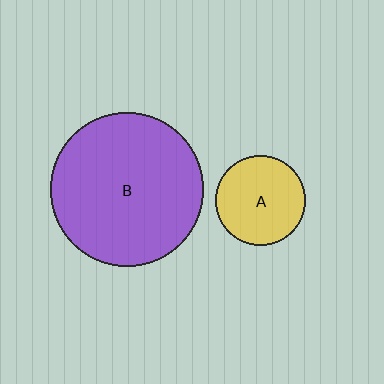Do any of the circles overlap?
No, none of the circles overlap.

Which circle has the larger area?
Circle B (purple).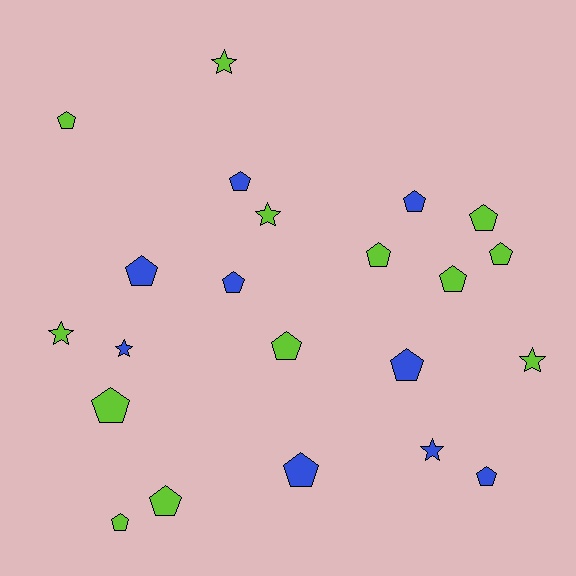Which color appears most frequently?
Lime, with 13 objects.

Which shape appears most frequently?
Pentagon, with 16 objects.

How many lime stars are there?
There are 4 lime stars.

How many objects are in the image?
There are 22 objects.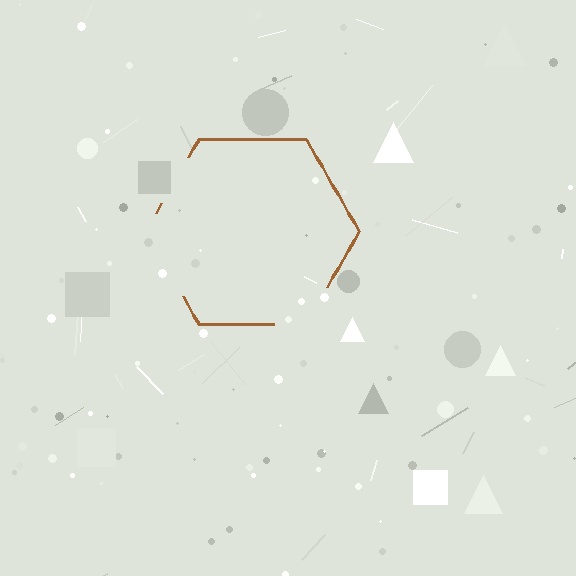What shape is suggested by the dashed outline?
The dashed outline suggests a hexagon.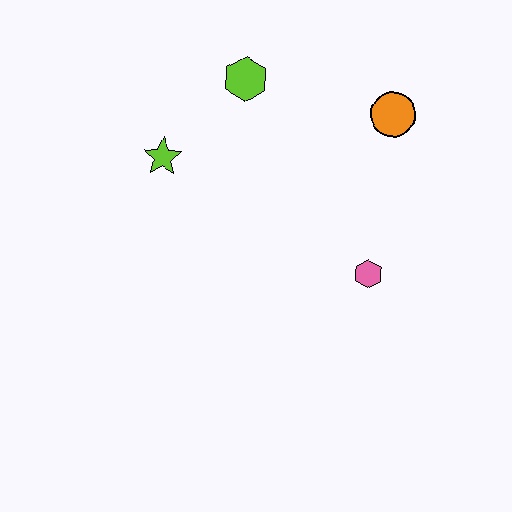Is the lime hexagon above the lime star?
Yes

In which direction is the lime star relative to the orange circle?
The lime star is to the left of the orange circle.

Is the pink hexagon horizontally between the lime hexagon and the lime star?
No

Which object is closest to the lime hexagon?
The lime star is closest to the lime hexagon.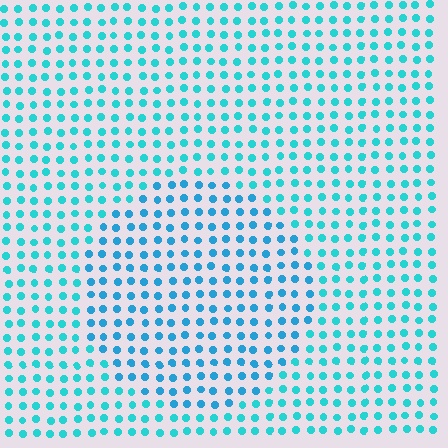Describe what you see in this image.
The image is filled with small cyan elements in a uniform arrangement. A circle-shaped region is visible where the elements are tinted to a slightly different hue, forming a subtle color boundary.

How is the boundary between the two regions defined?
The boundary is defined purely by a slight shift in hue (about 19 degrees). Spacing, size, and orientation are identical on both sides.